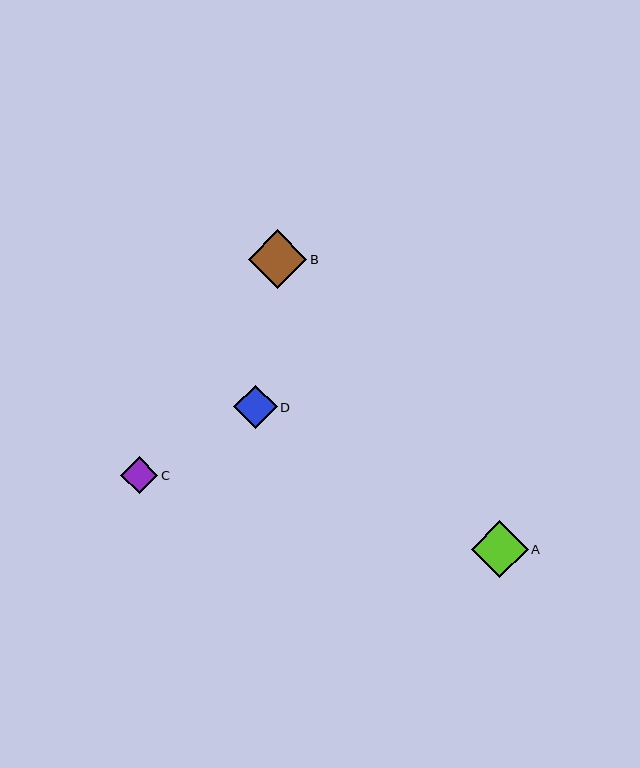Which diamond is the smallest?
Diamond C is the smallest with a size of approximately 37 pixels.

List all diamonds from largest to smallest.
From largest to smallest: B, A, D, C.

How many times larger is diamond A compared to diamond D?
Diamond A is approximately 1.3 times the size of diamond D.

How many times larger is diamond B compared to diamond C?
Diamond B is approximately 1.6 times the size of diamond C.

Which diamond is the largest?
Diamond B is the largest with a size of approximately 59 pixels.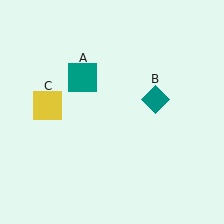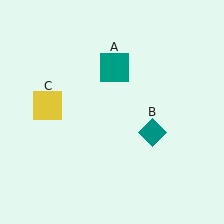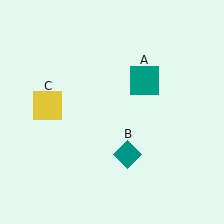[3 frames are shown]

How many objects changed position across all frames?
2 objects changed position: teal square (object A), teal diamond (object B).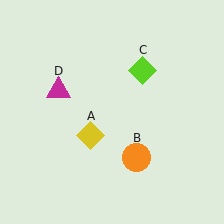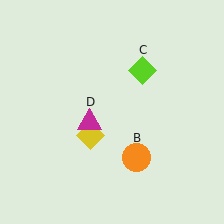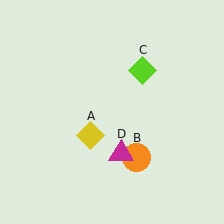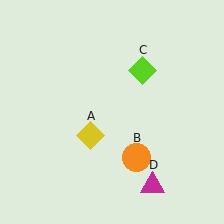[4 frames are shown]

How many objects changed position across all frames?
1 object changed position: magenta triangle (object D).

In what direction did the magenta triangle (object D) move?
The magenta triangle (object D) moved down and to the right.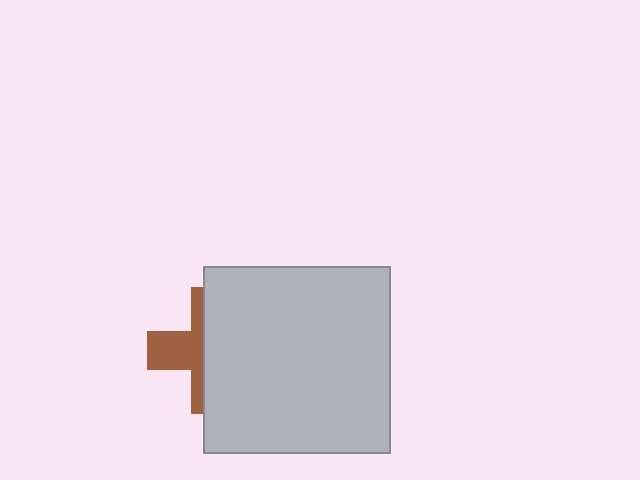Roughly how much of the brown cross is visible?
A small part of it is visible (roughly 39%).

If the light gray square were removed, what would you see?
You would see the complete brown cross.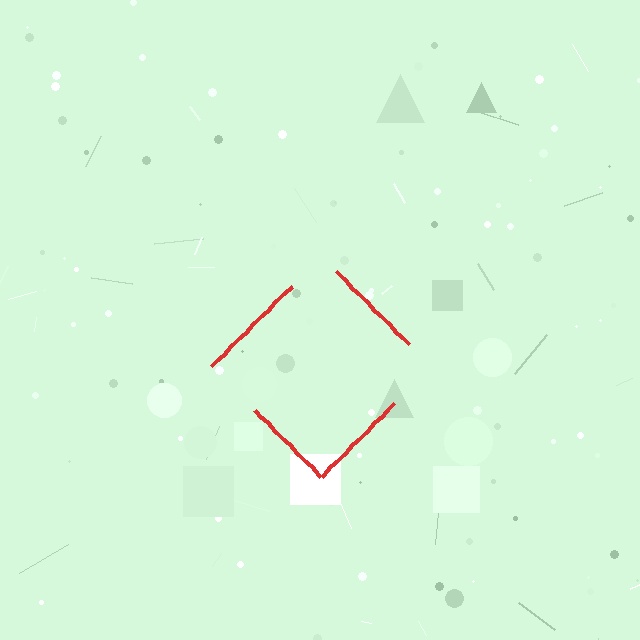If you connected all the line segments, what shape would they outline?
They would outline a diamond.